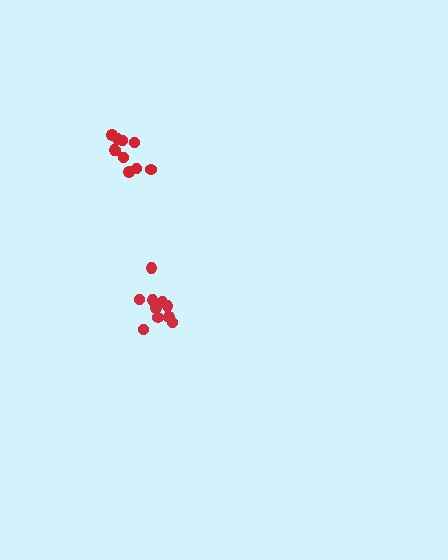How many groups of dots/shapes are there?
There are 2 groups.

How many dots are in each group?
Group 1: 10 dots, Group 2: 10 dots (20 total).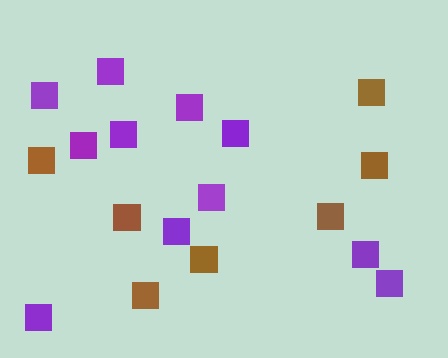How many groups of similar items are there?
There are 2 groups: one group of purple squares (11) and one group of brown squares (7).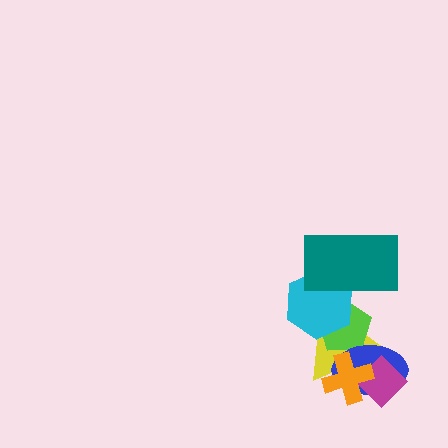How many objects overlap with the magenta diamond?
3 objects overlap with the magenta diamond.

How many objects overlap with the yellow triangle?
6 objects overlap with the yellow triangle.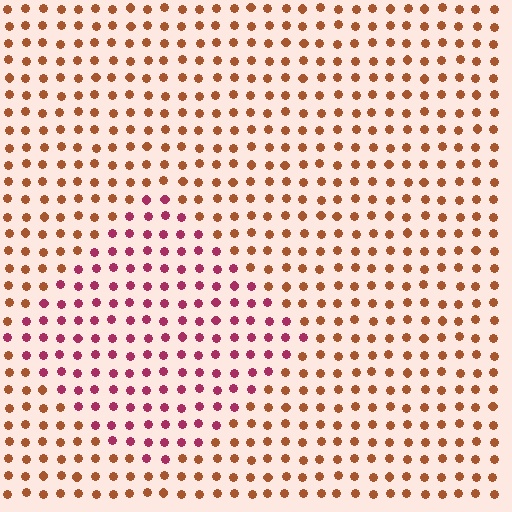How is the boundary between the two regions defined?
The boundary is defined purely by a slight shift in hue (about 47 degrees). Spacing, size, and orientation are identical on both sides.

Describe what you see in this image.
The image is filled with small brown elements in a uniform arrangement. A diamond-shaped region is visible where the elements are tinted to a slightly different hue, forming a subtle color boundary.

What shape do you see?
I see a diamond.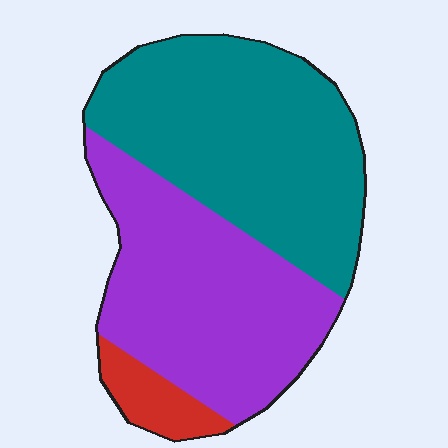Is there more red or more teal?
Teal.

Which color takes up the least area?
Red, at roughly 5%.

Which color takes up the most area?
Teal, at roughly 50%.